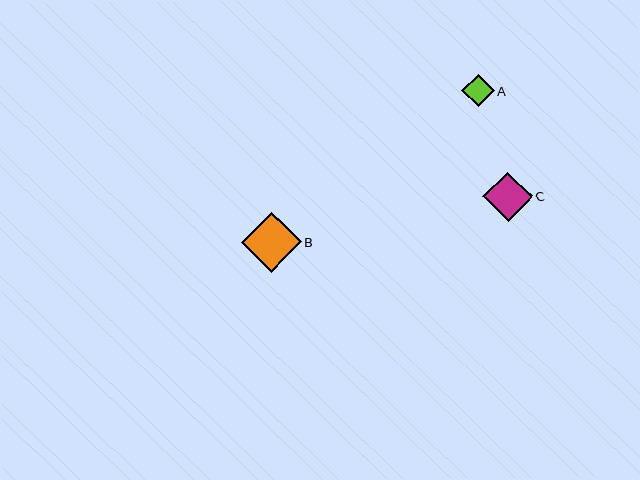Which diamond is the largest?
Diamond B is the largest with a size of approximately 60 pixels.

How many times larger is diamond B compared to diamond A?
Diamond B is approximately 1.8 times the size of diamond A.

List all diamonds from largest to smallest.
From largest to smallest: B, C, A.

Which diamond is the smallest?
Diamond A is the smallest with a size of approximately 33 pixels.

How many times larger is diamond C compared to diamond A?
Diamond C is approximately 1.5 times the size of diamond A.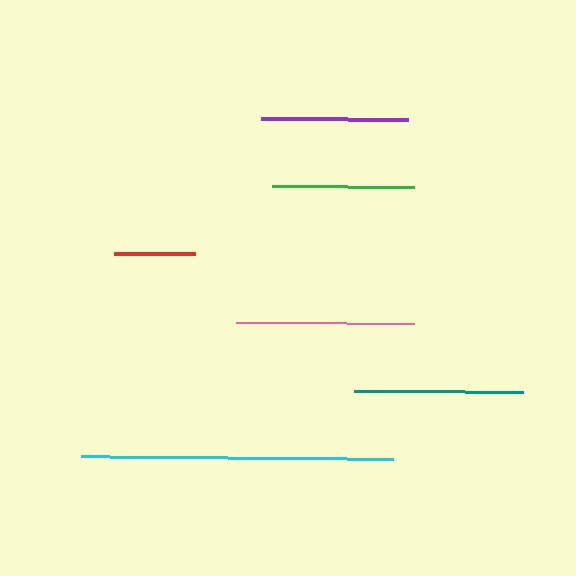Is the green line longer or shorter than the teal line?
The teal line is longer than the green line.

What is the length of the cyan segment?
The cyan segment is approximately 312 pixels long.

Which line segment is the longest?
The cyan line is the longest at approximately 312 pixels.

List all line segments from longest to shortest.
From longest to shortest: cyan, pink, teal, purple, green, red.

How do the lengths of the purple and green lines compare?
The purple and green lines are approximately the same length.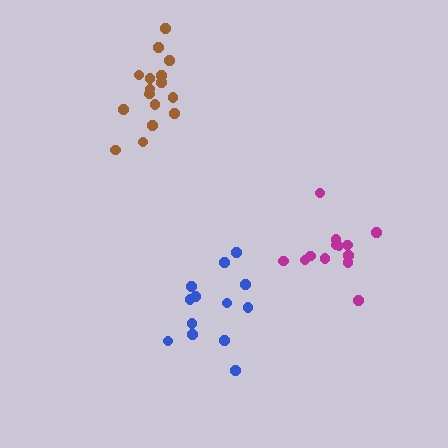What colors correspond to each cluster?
The clusters are colored: blue, magenta, brown.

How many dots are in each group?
Group 1: 13 dots, Group 2: 13 dots, Group 3: 17 dots (43 total).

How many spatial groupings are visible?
There are 3 spatial groupings.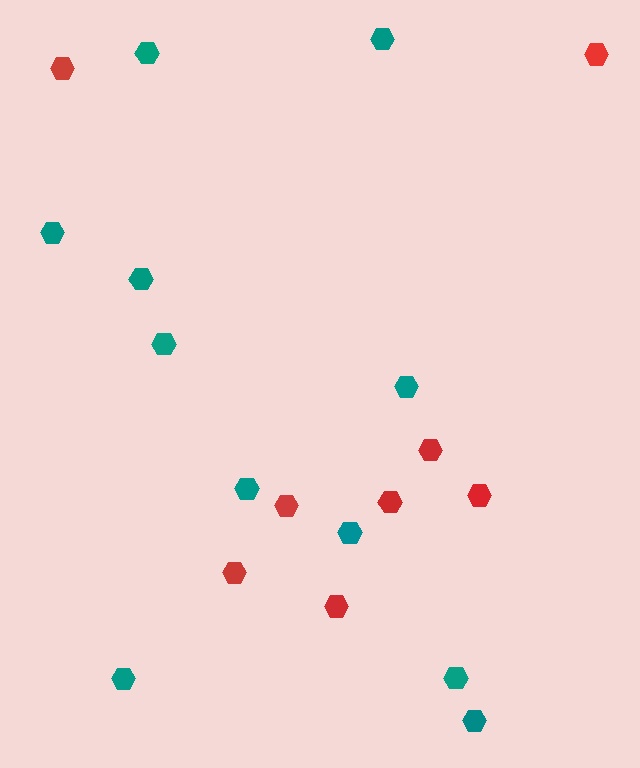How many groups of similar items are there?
There are 2 groups: one group of teal hexagons (11) and one group of red hexagons (8).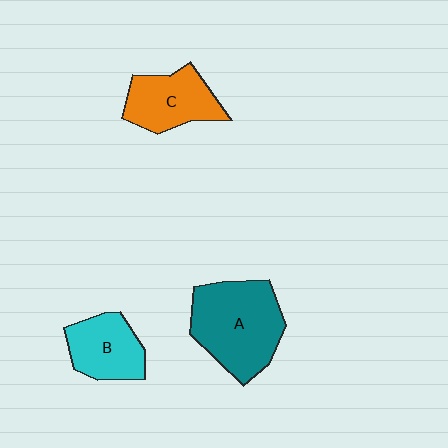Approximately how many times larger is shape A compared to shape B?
Approximately 1.7 times.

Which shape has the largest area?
Shape A (teal).